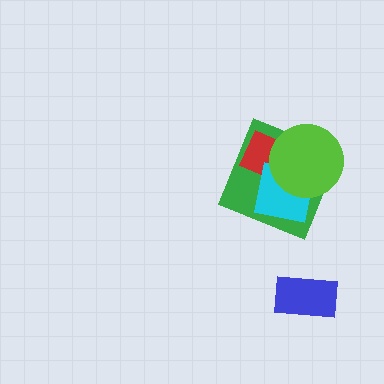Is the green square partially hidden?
Yes, it is partially covered by another shape.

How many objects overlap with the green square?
3 objects overlap with the green square.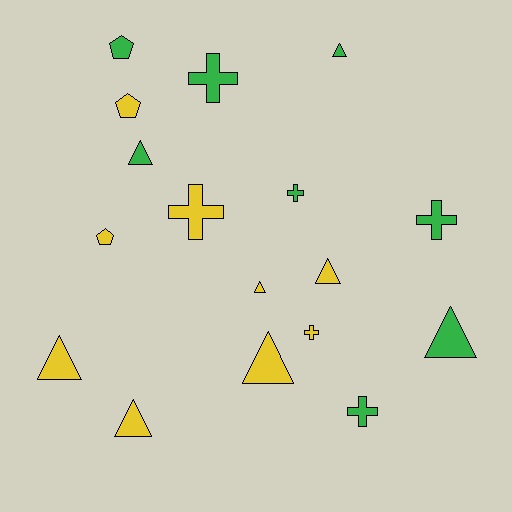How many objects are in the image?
There are 17 objects.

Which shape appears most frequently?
Triangle, with 8 objects.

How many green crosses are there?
There are 4 green crosses.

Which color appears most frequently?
Yellow, with 9 objects.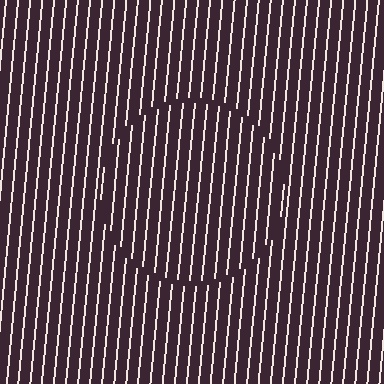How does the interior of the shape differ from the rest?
The interior of the shape contains the same grating, shifted by half a period — the contour is defined by the phase discontinuity where line-ends from the inner and outer gratings abut.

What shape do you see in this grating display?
An illusory circle. The interior of the shape contains the same grating, shifted by half a period — the contour is defined by the phase discontinuity where line-ends from the inner and outer gratings abut.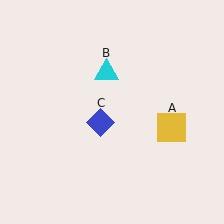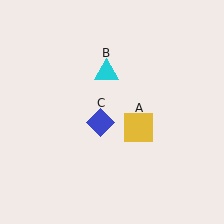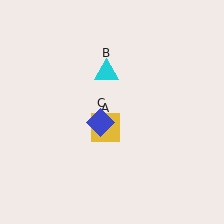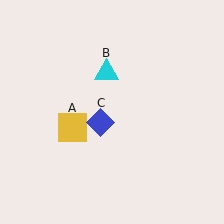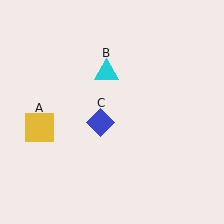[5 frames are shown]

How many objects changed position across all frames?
1 object changed position: yellow square (object A).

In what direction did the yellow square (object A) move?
The yellow square (object A) moved left.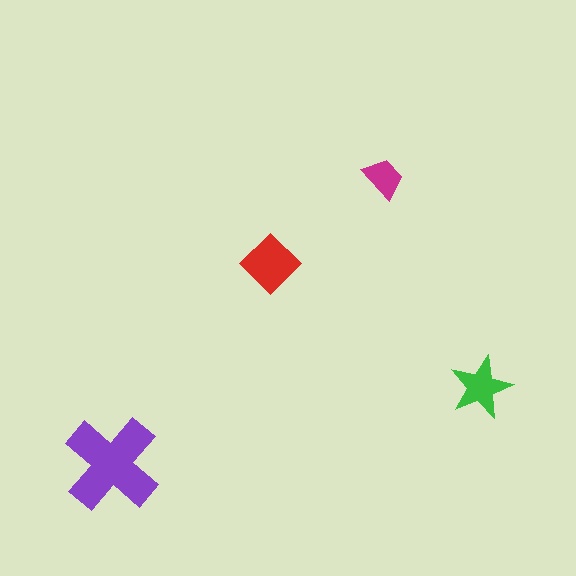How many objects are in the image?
There are 4 objects in the image.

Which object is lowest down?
The purple cross is bottommost.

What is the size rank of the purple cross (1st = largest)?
1st.